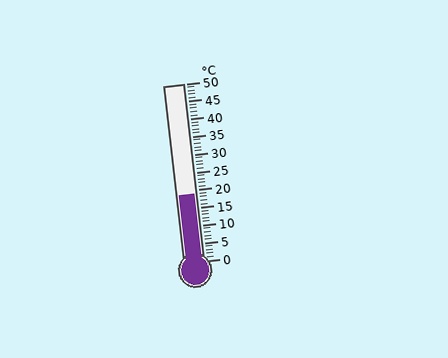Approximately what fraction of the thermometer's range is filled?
The thermometer is filled to approximately 40% of its range.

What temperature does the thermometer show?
The thermometer shows approximately 19°C.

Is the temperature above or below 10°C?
The temperature is above 10°C.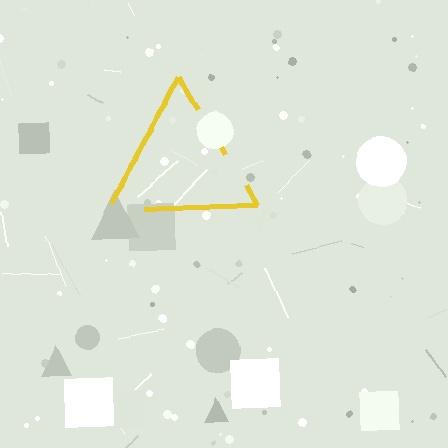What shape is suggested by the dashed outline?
The dashed outline suggests a triangle.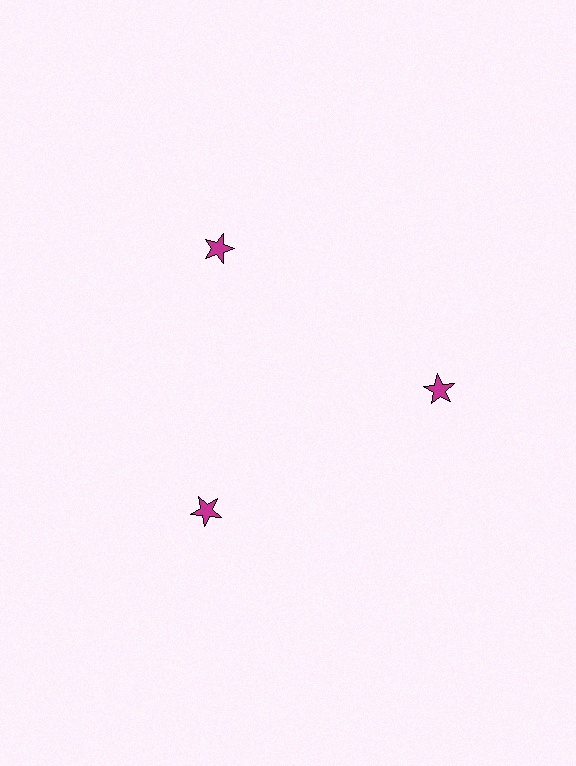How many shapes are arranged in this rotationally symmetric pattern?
There are 3 shapes, arranged in 3 groups of 1.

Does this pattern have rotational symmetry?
Yes, this pattern has 3-fold rotational symmetry. It looks the same after rotating 120 degrees around the center.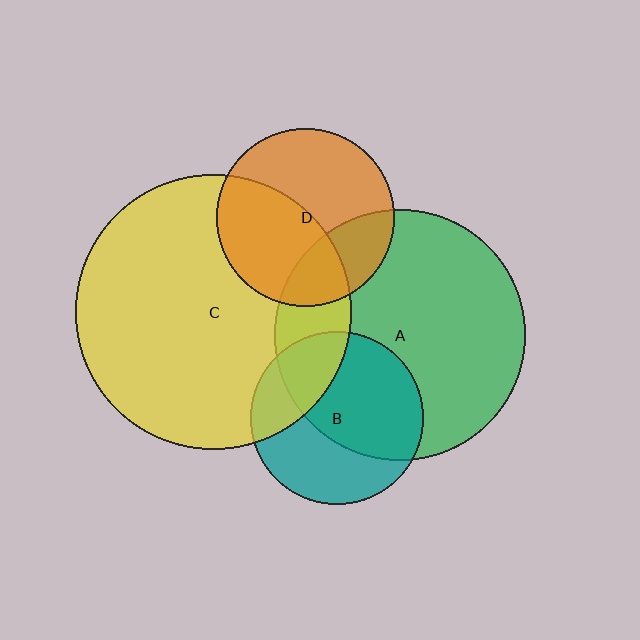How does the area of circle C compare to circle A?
Approximately 1.2 times.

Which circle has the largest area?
Circle C (yellow).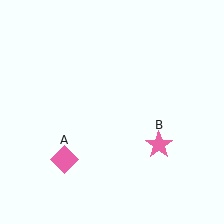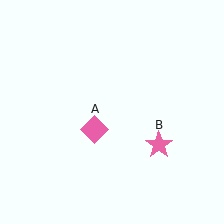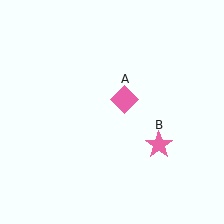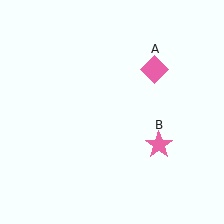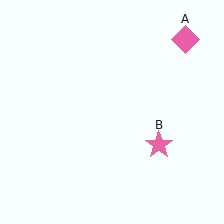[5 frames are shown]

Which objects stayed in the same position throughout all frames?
Pink star (object B) remained stationary.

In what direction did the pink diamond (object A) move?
The pink diamond (object A) moved up and to the right.